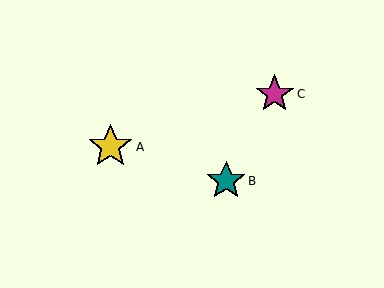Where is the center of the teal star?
The center of the teal star is at (226, 181).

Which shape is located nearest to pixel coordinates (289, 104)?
The magenta star (labeled C) at (275, 94) is nearest to that location.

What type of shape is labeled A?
Shape A is a yellow star.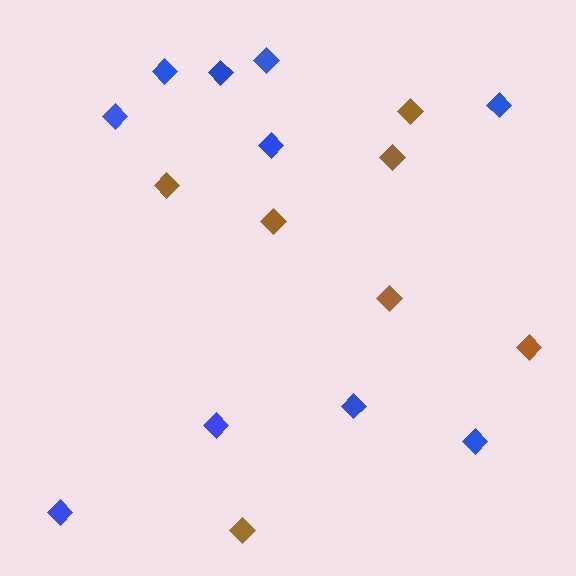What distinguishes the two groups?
There are 2 groups: one group of blue diamonds (10) and one group of brown diamonds (7).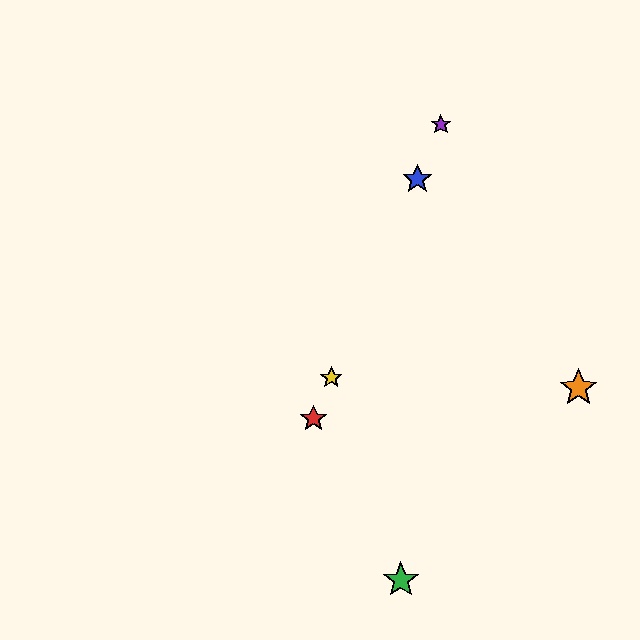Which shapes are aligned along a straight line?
The red star, the blue star, the yellow star, the purple star are aligned along a straight line.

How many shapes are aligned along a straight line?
4 shapes (the red star, the blue star, the yellow star, the purple star) are aligned along a straight line.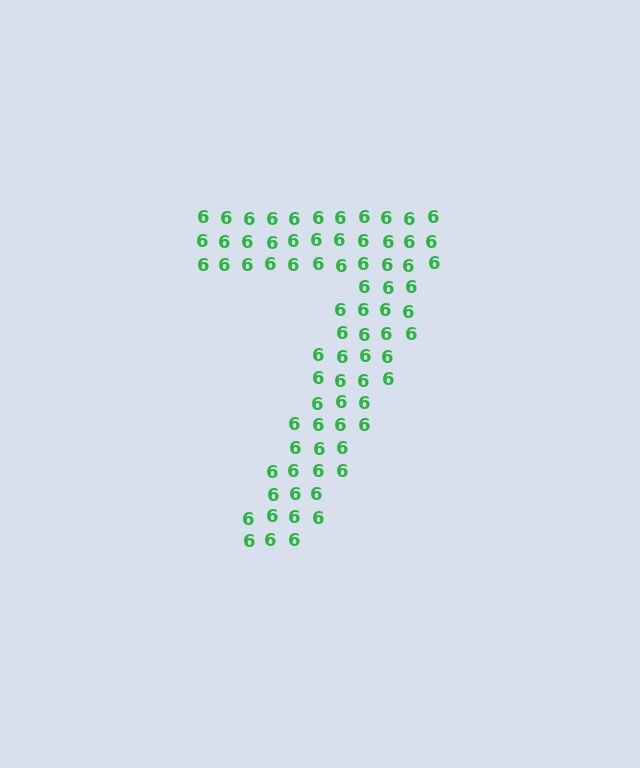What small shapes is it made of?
It is made of small digit 6's.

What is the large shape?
The large shape is the digit 7.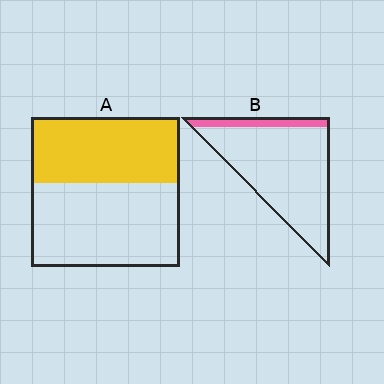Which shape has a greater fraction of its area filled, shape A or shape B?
Shape A.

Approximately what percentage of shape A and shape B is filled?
A is approximately 45% and B is approximately 15%.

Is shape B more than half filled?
No.